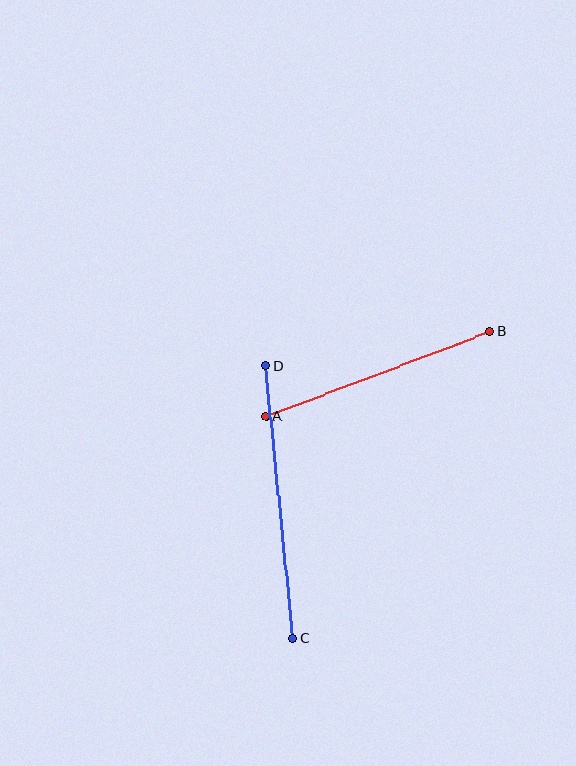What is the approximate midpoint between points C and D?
The midpoint is at approximately (279, 502) pixels.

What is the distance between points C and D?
The distance is approximately 274 pixels.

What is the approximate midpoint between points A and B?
The midpoint is at approximately (378, 374) pixels.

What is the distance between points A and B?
The distance is approximately 240 pixels.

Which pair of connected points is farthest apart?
Points C and D are farthest apart.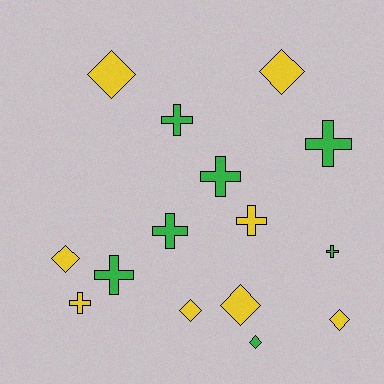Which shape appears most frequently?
Cross, with 8 objects.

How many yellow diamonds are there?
There are 6 yellow diamonds.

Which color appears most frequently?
Yellow, with 8 objects.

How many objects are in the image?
There are 15 objects.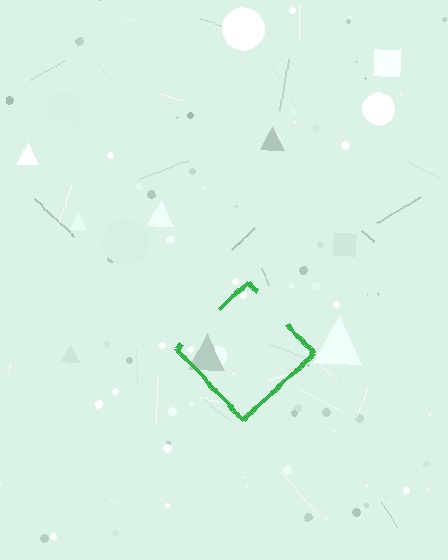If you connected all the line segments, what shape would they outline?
They would outline a diamond.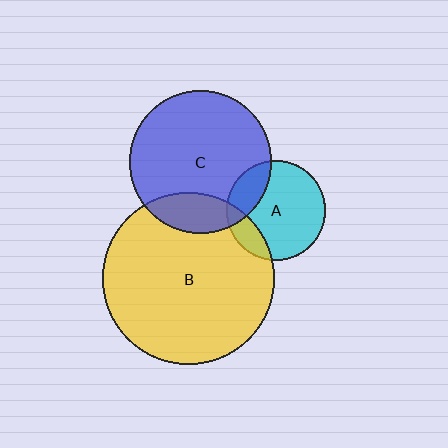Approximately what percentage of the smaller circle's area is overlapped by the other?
Approximately 20%.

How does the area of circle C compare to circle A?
Approximately 2.1 times.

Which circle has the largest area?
Circle B (yellow).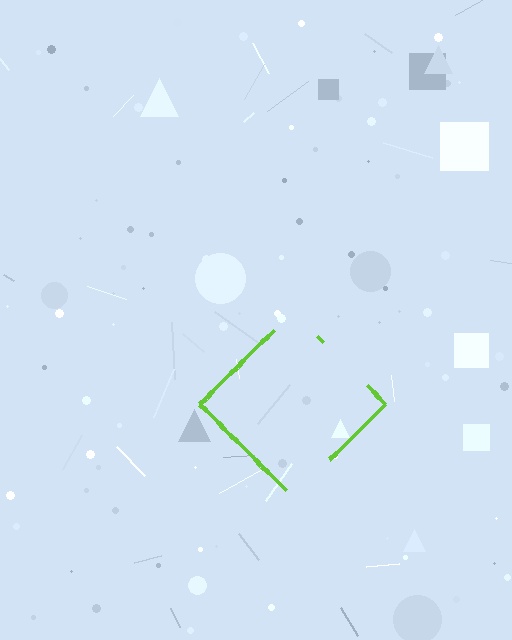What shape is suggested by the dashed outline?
The dashed outline suggests a diamond.